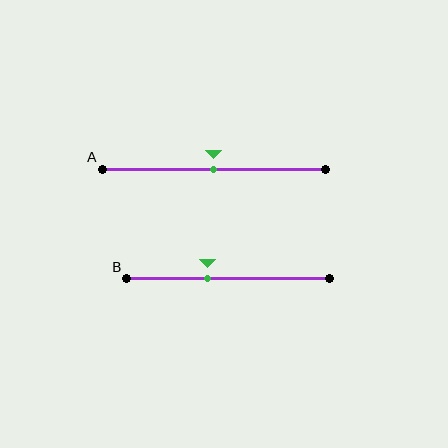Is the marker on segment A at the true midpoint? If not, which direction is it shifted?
Yes, the marker on segment A is at the true midpoint.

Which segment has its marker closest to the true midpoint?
Segment A has its marker closest to the true midpoint.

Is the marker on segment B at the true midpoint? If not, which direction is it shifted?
No, the marker on segment B is shifted to the left by about 10% of the segment length.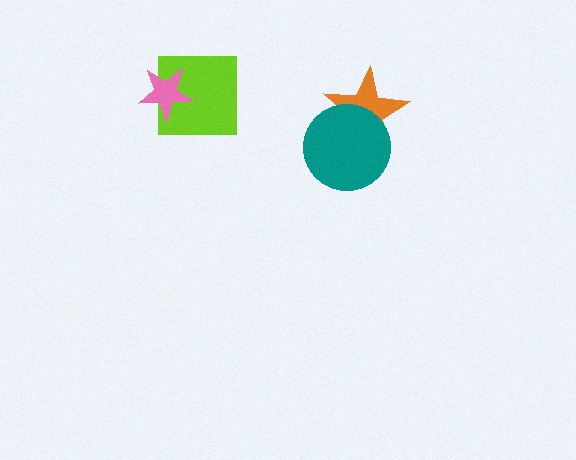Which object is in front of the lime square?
The pink star is in front of the lime square.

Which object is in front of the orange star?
The teal circle is in front of the orange star.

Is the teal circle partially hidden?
No, no other shape covers it.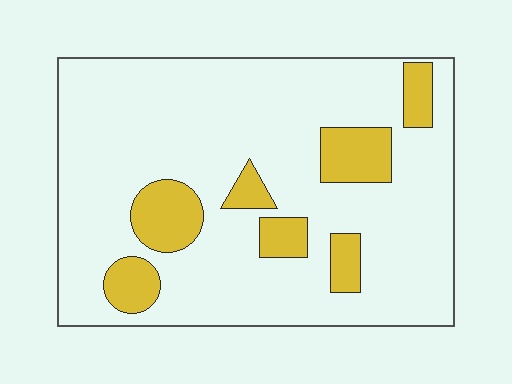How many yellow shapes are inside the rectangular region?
7.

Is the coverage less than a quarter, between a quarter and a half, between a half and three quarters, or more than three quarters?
Less than a quarter.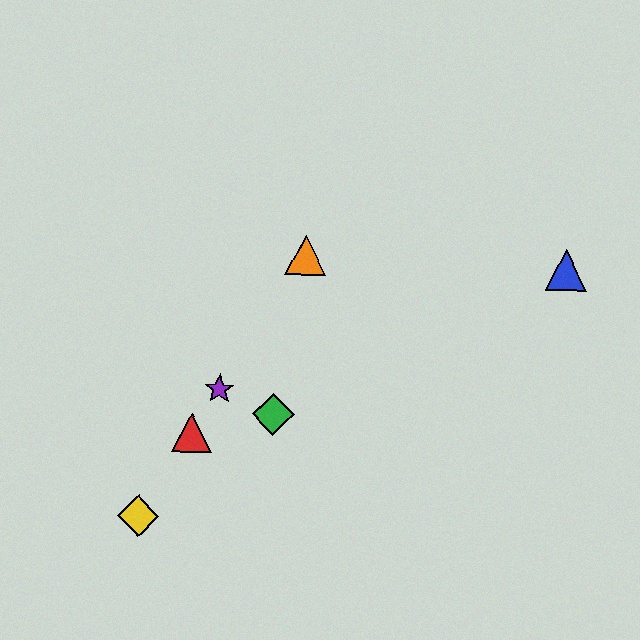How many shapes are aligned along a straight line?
4 shapes (the red triangle, the yellow diamond, the purple star, the orange triangle) are aligned along a straight line.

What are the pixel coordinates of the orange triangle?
The orange triangle is at (306, 255).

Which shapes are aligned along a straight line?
The red triangle, the yellow diamond, the purple star, the orange triangle are aligned along a straight line.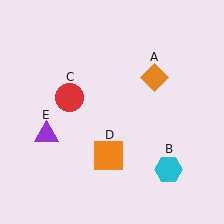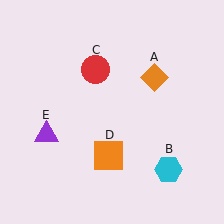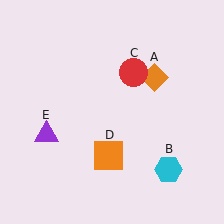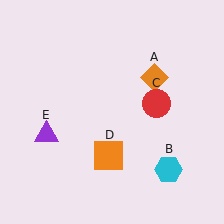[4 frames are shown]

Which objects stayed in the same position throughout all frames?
Orange diamond (object A) and cyan hexagon (object B) and orange square (object D) and purple triangle (object E) remained stationary.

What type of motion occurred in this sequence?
The red circle (object C) rotated clockwise around the center of the scene.